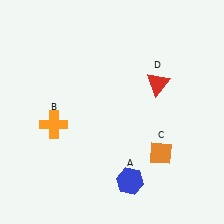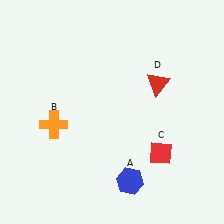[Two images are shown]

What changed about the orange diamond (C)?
In Image 1, C is orange. In Image 2, it changed to red.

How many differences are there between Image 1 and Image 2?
There is 1 difference between the two images.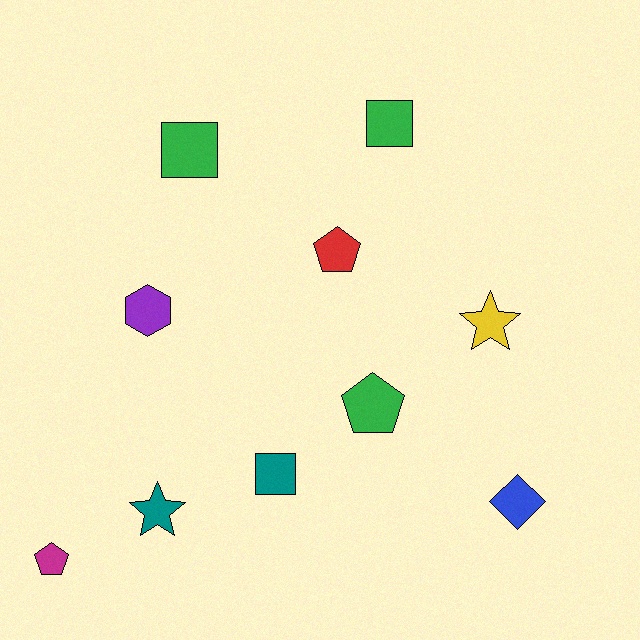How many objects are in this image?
There are 10 objects.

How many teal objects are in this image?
There are 2 teal objects.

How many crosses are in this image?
There are no crosses.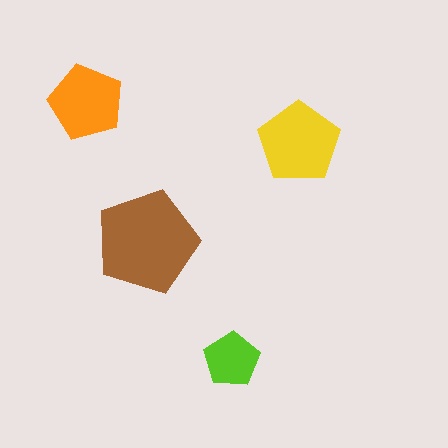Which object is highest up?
The orange pentagon is topmost.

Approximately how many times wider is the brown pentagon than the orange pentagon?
About 1.5 times wider.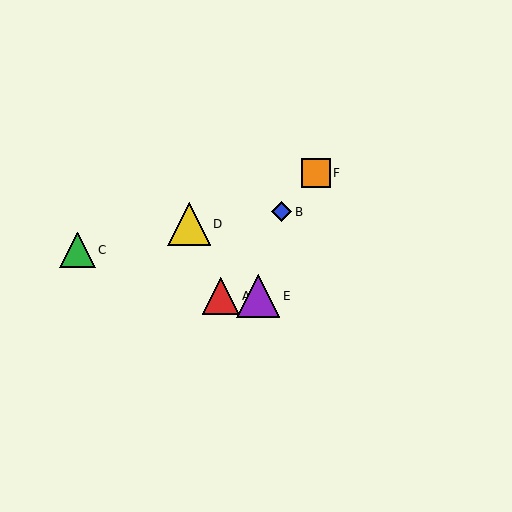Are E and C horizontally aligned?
No, E is at y≈296 and C is at y≈250.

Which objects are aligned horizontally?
Objects A, E are aligned horizontally.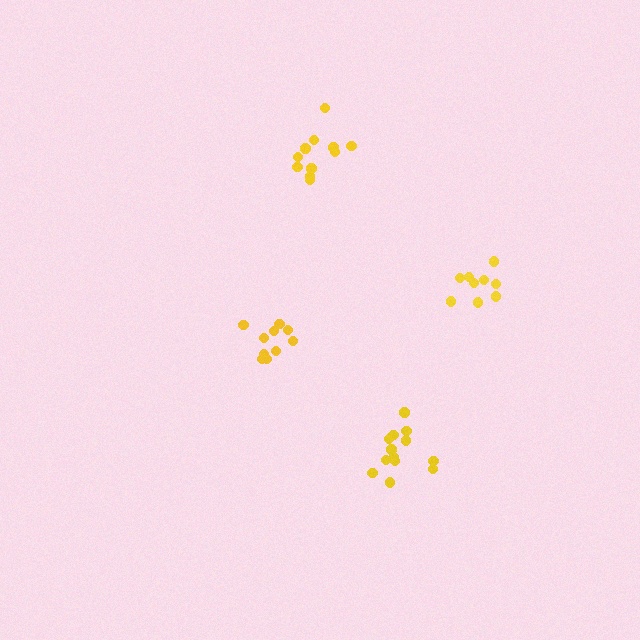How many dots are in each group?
Group 1: 10 dots, Group 2: 13 dots, Group 3: 9 dots, Group 4: 11 dots (43 total).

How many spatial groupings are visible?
There are 4 spatial groupings.